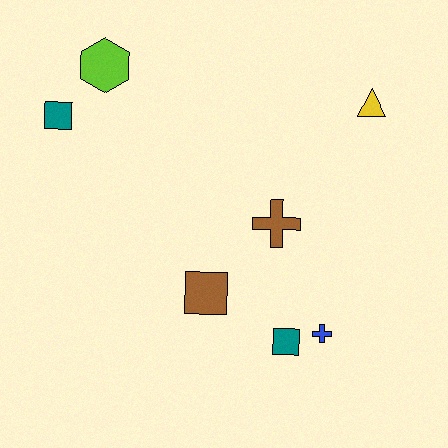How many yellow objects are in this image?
There is 1 yellow object.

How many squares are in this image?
There are 3 squares.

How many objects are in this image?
There are 7 objects.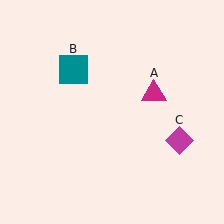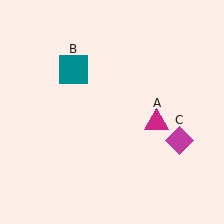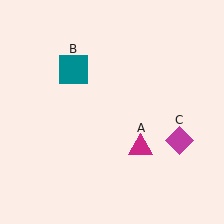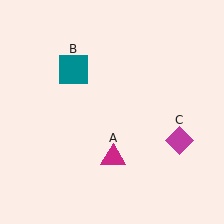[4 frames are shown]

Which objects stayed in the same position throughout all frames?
Teal square (object B) and magenta diamond (object C) remained stationary.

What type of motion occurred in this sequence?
The magenta triangle (object A) rotated clockwise around the center of the scene.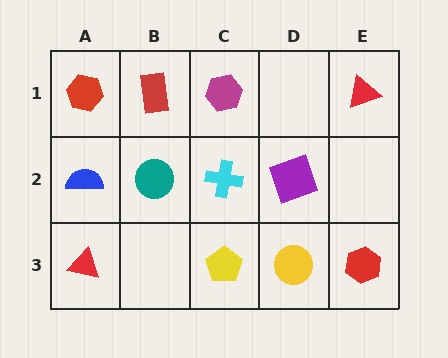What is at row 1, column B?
A red rectangle.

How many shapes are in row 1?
4 shapes.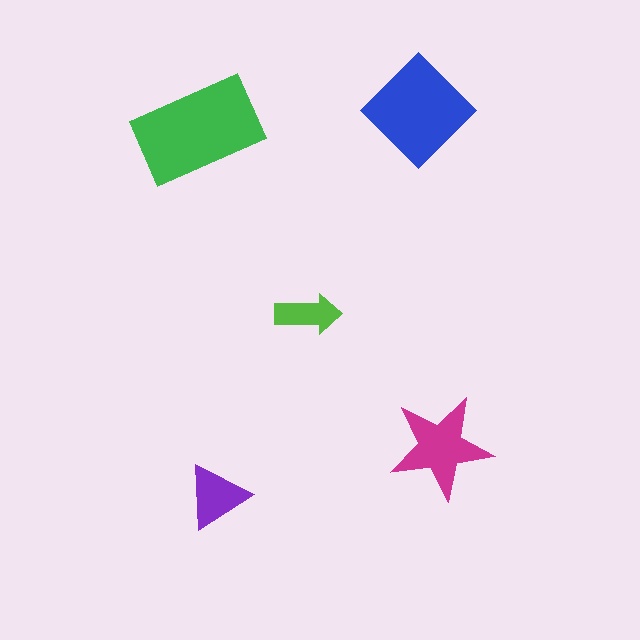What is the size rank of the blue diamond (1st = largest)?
2nd.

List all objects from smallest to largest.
The lime arrow, the purple triangle, the magenta star, the blue diamond, the green rectangle.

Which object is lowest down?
The purple triangle is bottommost.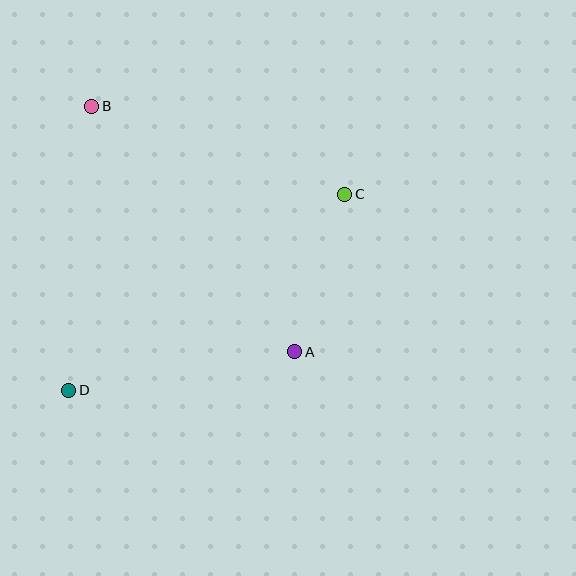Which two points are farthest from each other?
Points C and D are farthest from each other.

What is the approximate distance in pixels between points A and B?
The distance between A and B is approximately 318 pixels.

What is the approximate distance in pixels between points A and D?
The distance between A and D is approximately 229 pixels.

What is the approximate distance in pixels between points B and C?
The distance between B and C is approximately 267 pixels.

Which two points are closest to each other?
Points A and C are closest to each other.